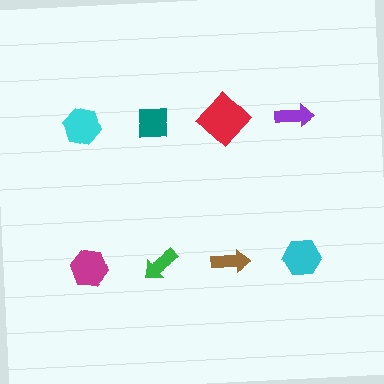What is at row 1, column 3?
A red diamond.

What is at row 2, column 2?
A green arrow.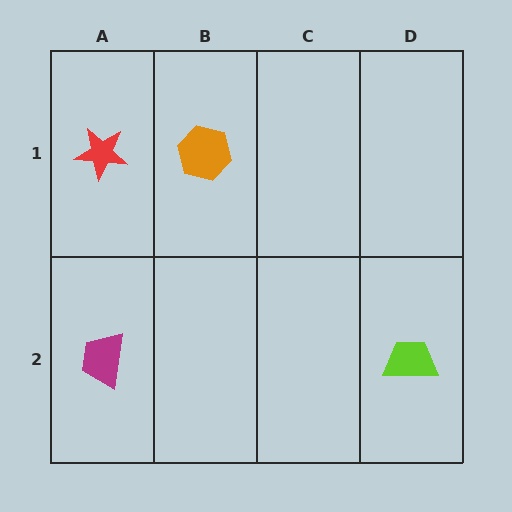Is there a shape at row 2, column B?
No, that cell is empty.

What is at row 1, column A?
A red star.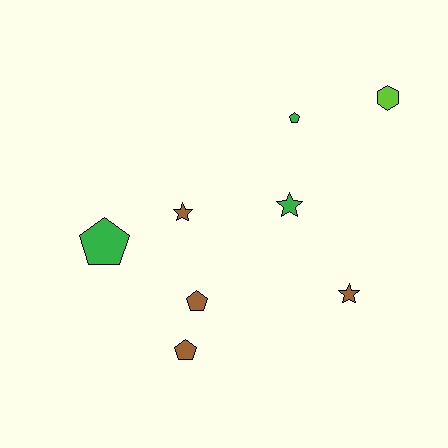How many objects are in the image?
There are 8 objects.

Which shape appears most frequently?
Pentagon, with 4 objects.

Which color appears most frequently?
Brown, with 4 objects.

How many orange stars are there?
There are no orange stars.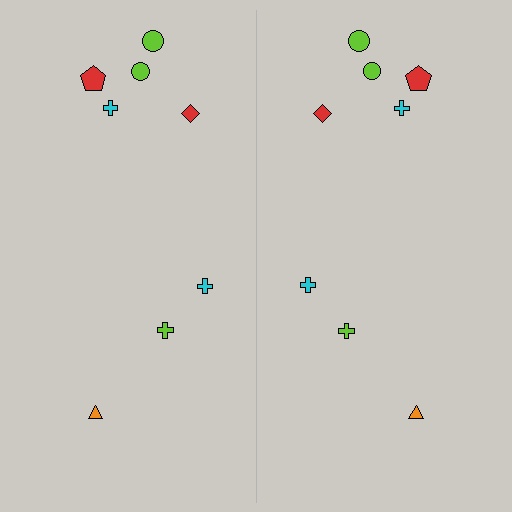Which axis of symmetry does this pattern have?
The pattern has a vertical axis of symmetry running through the center of the image.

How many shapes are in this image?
There are 16 shapes in this image.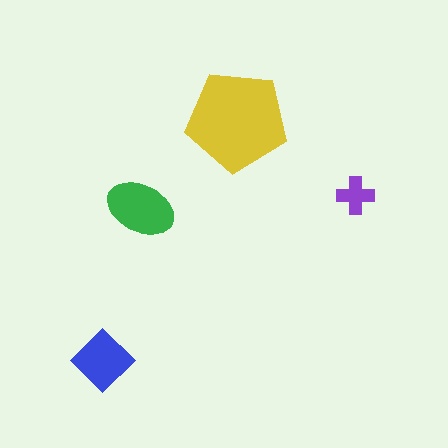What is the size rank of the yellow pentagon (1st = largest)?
1st.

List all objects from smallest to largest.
The purple cross, the blue diamond, the green ellipse, the yellow pentagon.